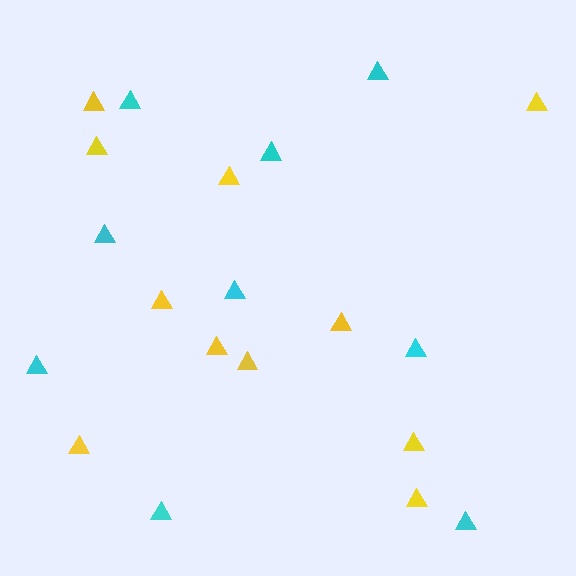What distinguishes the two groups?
There are 2 groups: one group of cyan triangles (9) and one group of yellow triangles (11).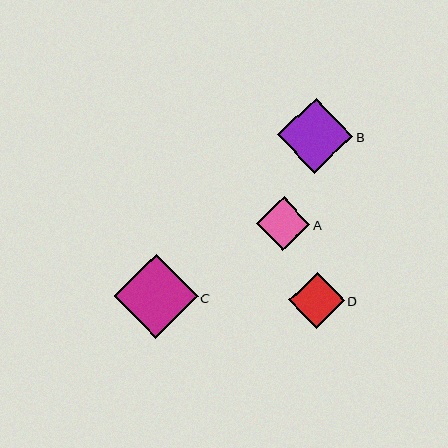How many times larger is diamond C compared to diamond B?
Diamond C is approximately 1.1 times the size of diamond B.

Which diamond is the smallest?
Diamond A is the smallest with a size of approximately 53 pixels.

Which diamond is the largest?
Diamond C is the largest with a size of approximately 84 pixels.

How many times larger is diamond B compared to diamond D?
Diamond B is approximately 1.3 times the size of diamond D.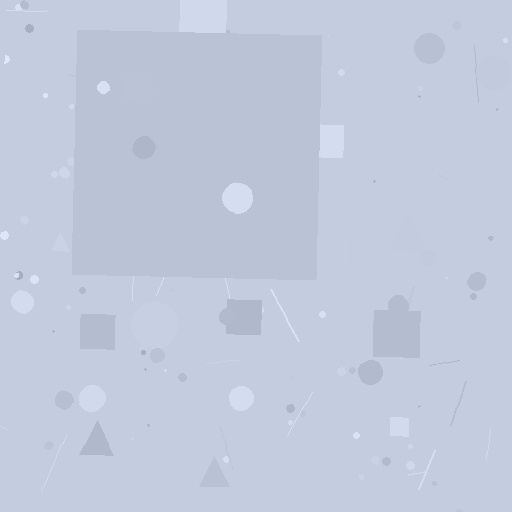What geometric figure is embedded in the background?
A square is embedded in the background.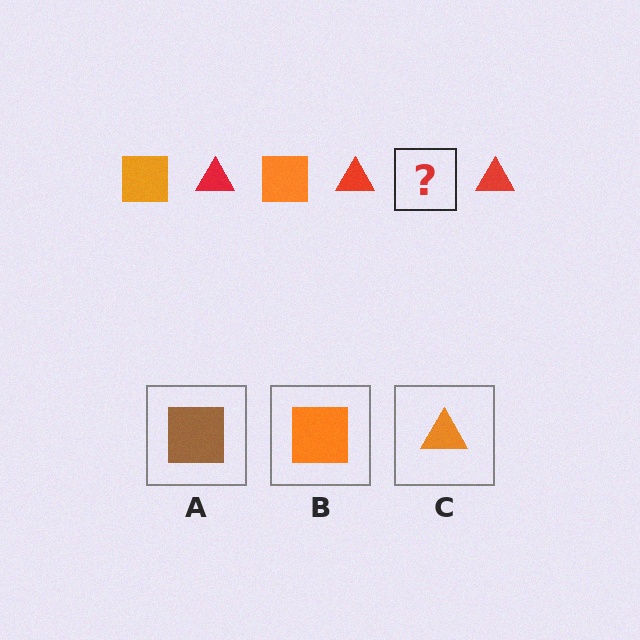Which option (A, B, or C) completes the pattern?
B.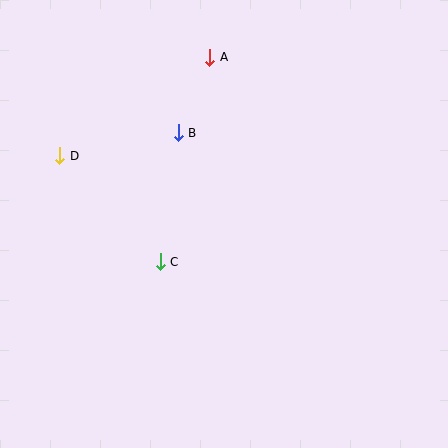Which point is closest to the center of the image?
Point C at (160, 262) is closest to the center.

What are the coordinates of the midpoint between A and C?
The midpoint between A and C is at (185, 160).